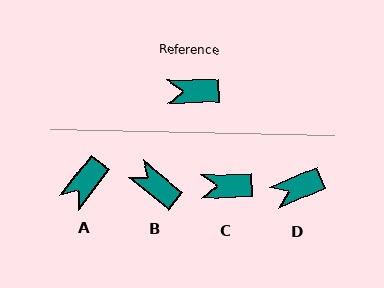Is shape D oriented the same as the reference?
No, it is off by about 21 degrees.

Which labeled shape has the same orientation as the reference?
C.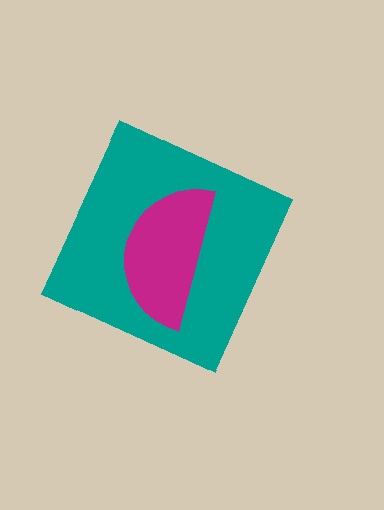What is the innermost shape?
The magenta semicircle.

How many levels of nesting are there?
2.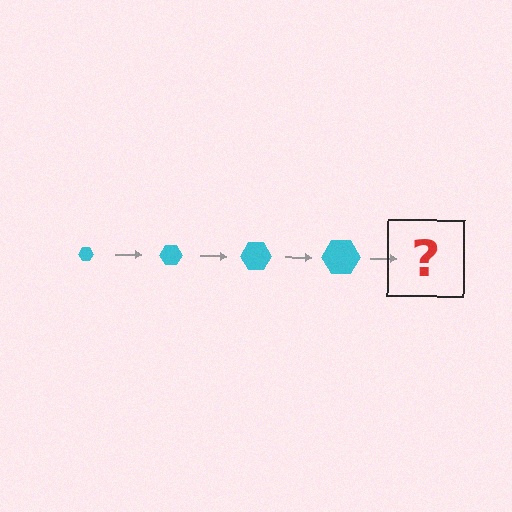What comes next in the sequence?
The next element should be a cyan hexagon, larger than the previous one.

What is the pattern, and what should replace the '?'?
The pattern is that the hexagon gets progressively larger each step. The '?' should be a cyan hexagon, larger than the previous one.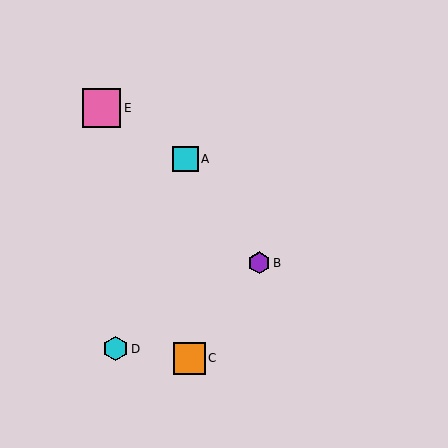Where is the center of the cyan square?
The center of the cyan square is at (186, 159).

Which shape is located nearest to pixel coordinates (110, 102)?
The pink square (labeled E) at (101, 108) is nearest to that location.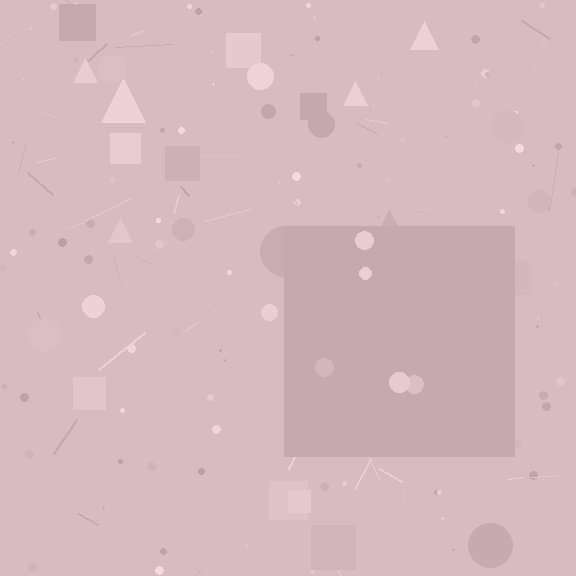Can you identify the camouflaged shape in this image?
The camouflaged shape is a square.